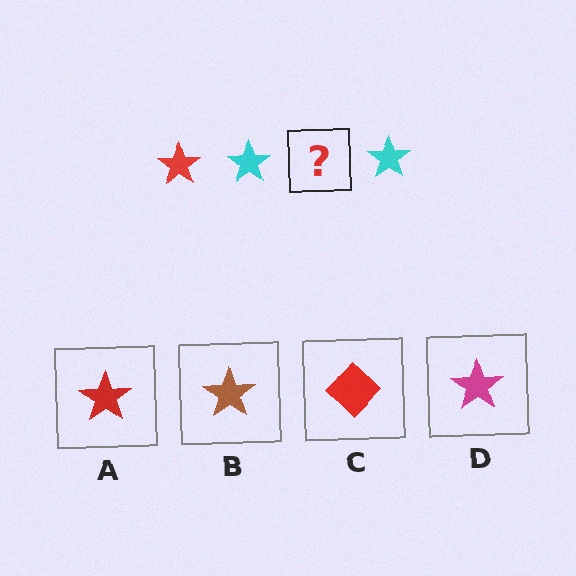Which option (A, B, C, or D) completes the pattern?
A.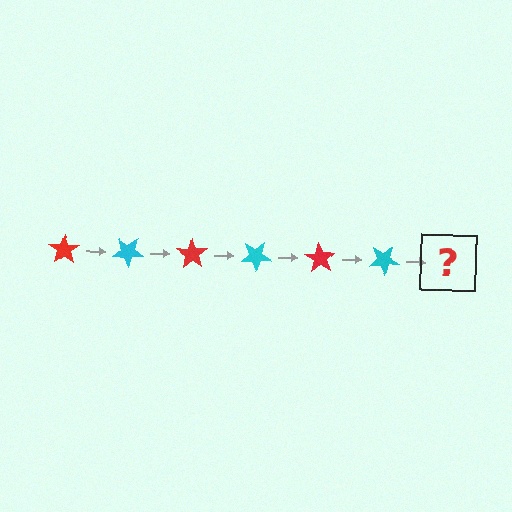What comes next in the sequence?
The next element should be a red star, rotated 210 degrees from the start.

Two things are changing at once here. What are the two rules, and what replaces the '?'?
The two rules are that it rotates 35 degrees each step and the color cycles through red and cyan. The '?' should be a red star, rotated 210 degrees from the start.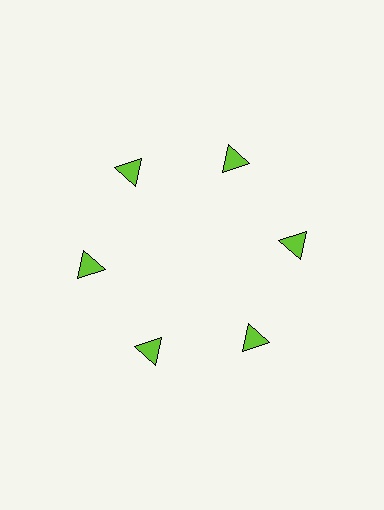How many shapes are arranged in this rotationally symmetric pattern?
There are 6 shapes, arranged in 6 groups of 1.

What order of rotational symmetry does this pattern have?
This pattern has 6-fold rotational symmetry.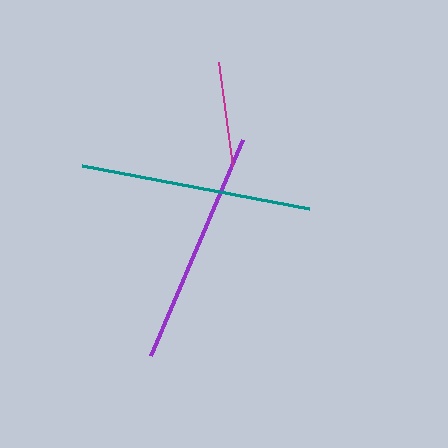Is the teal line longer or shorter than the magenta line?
The teal line is longer than the magenta line.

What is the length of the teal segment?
The teal segment is approximately 231 pixels long.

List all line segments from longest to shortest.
From longest to shortest: purple, teal, magenta.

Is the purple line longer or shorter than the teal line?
The purple line is longer than the teal line.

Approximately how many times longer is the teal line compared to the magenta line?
The teal line is approximately 2.2 times the length of the magenta line.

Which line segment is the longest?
The purple line is the longest at approximately 235 pixels.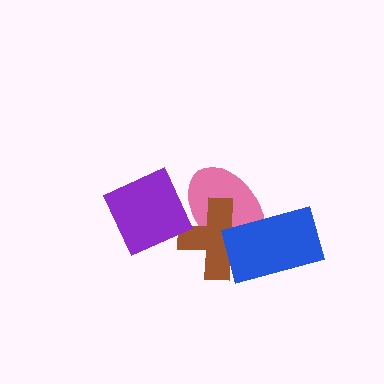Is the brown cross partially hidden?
Yes, it is partially covered by another shape.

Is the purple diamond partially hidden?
No, no other shape covers it.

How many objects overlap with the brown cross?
3 objects overlap with the brown cross.